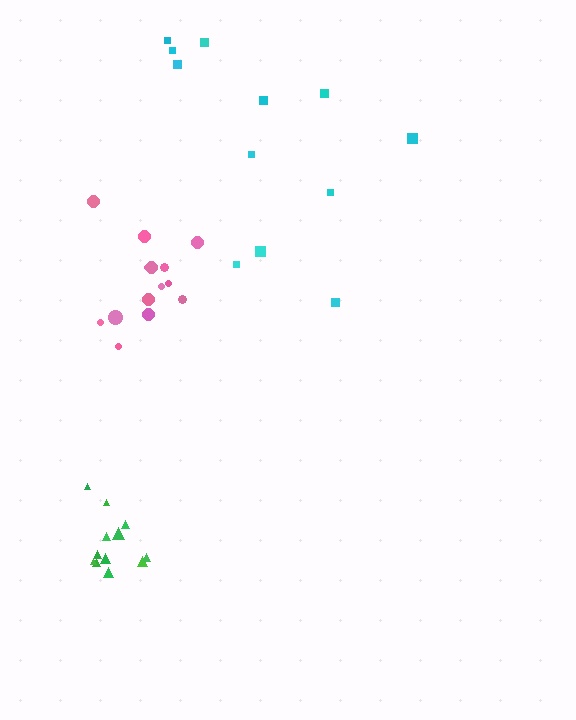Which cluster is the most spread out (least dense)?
Cyan.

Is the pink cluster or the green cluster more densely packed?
Green.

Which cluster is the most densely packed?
Green.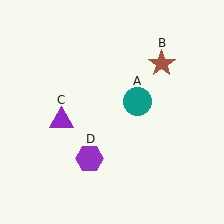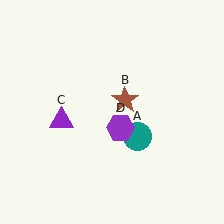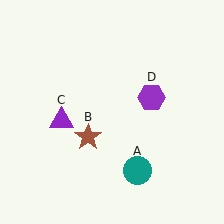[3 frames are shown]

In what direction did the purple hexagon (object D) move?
The purple hexagon (object D) moved up and to the right.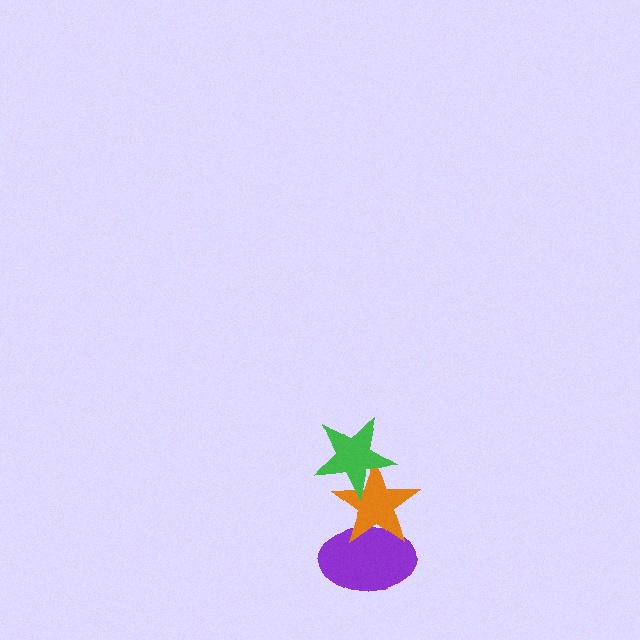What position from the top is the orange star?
The orange star is 2nd from the top.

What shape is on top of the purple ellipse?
The orange star is on top of the purple ellipse.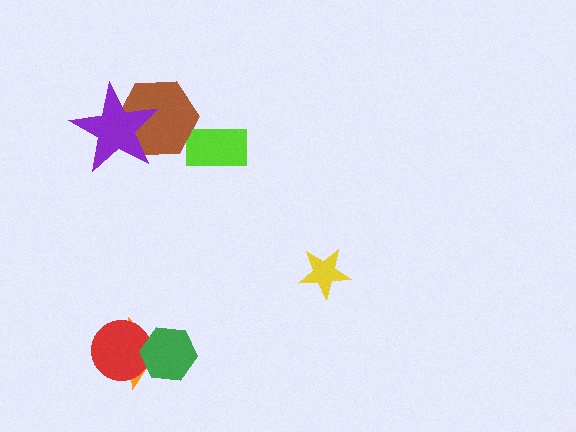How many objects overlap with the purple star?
1 object overlaps with the purple star.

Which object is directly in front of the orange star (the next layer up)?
The red circle is directly in front of the orange star.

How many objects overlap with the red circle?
2 objects overlap with the red circle.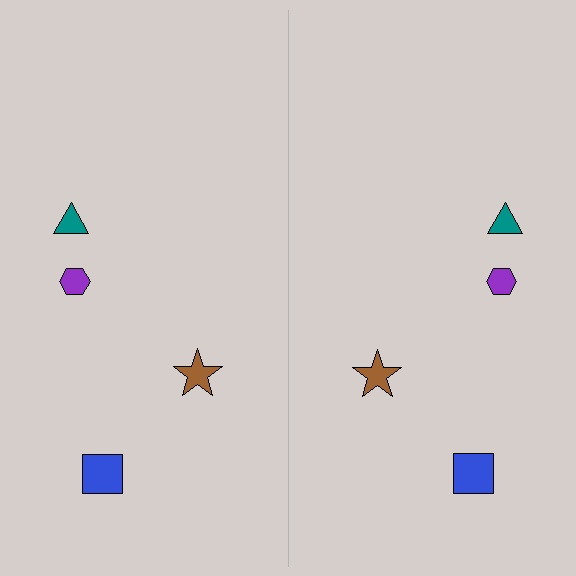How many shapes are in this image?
There are 8 shapes in this image.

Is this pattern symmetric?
Yes, this pattern has bilateral (reflection) symmetry.